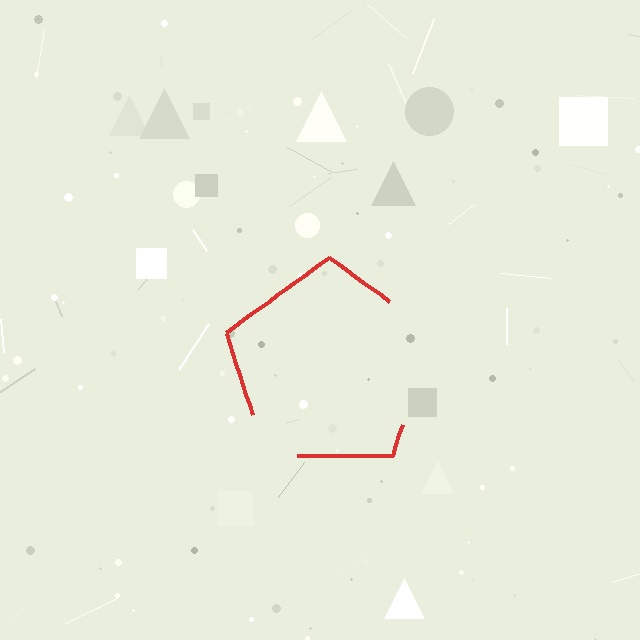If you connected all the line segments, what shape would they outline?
They would outline a pentagon.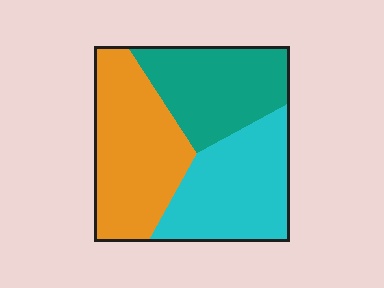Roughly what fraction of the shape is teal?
Teal takes up about one third (1/3) of the shape.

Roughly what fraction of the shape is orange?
Orange covers 37% of the shape.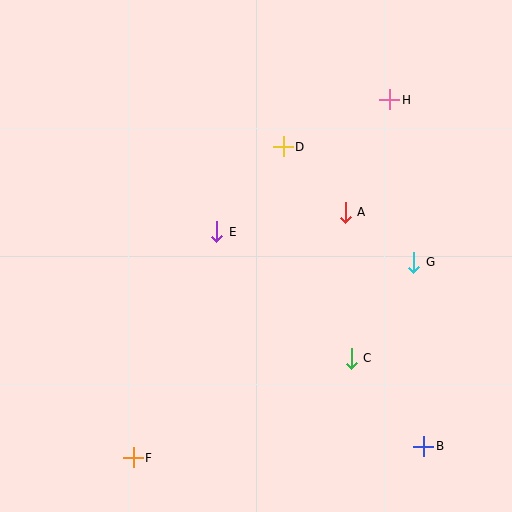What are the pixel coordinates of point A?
Point A is at (345, 212).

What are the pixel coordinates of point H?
Point H is at (390, 100).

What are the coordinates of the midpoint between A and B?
The midpoint between A and B is at (385, 329).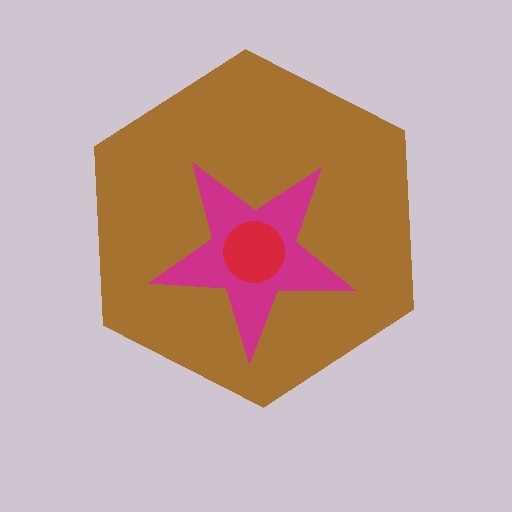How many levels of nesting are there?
3.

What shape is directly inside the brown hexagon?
The magenta star.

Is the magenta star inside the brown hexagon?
Yes.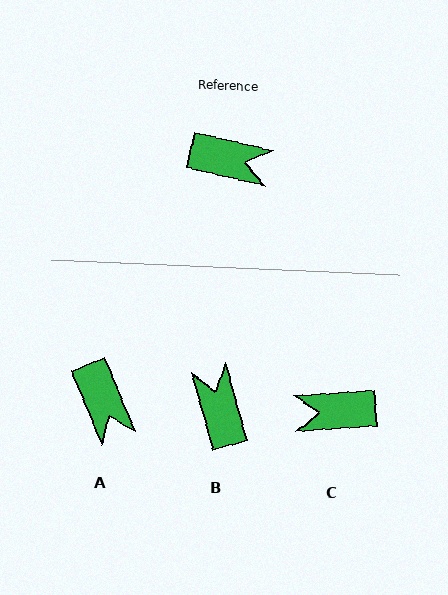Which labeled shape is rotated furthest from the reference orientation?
C, about 163 degrees away.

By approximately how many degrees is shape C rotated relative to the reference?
Approximately 163 degrees clockwise.